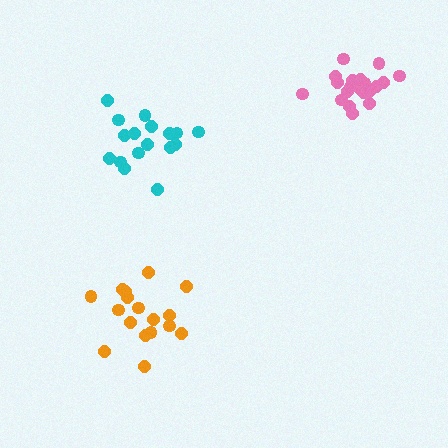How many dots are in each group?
Group 1: 17 dots, Group 2: 17 dots, Group 3: 21 dots (55 total).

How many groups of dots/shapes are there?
There are 3 groups.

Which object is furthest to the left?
The orange cluster is leftmost.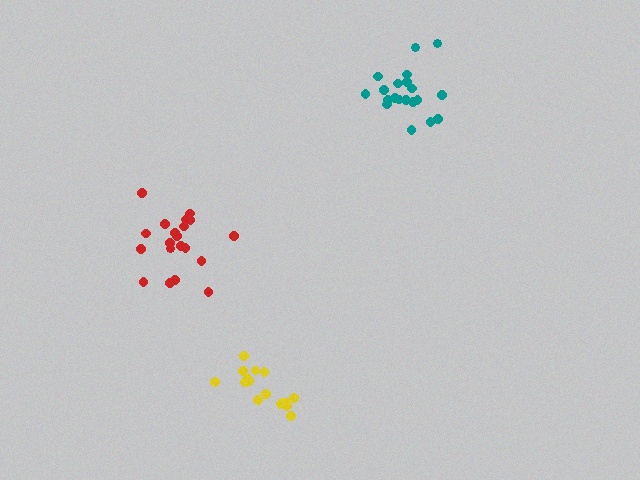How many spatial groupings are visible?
There are 3 spatial groupings.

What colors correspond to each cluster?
The clusters are colored: red, yellow, teal.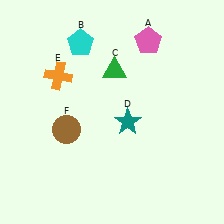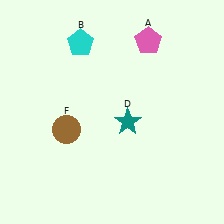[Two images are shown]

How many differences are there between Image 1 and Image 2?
There are 2 differences between the two images.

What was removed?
The green triangle (C), the orange cross (E) were removed in Image 2.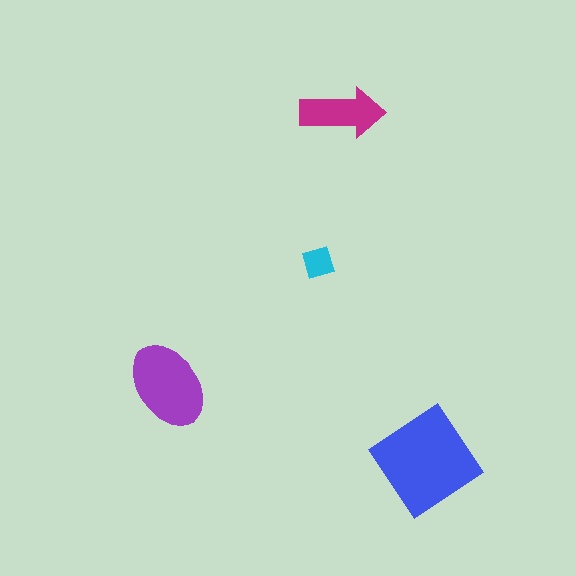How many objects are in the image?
There are 4 objects in the image.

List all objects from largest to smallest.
The blue diamond, the purple ellipse, the magenta arrow, the cyan square.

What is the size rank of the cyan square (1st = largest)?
4th.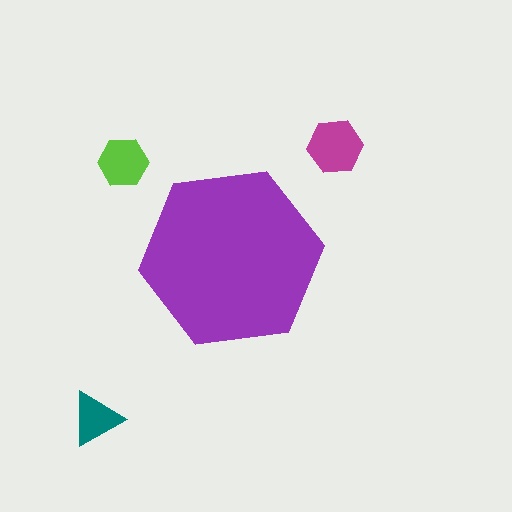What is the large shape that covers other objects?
A purple hexagon.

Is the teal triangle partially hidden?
No, the teal triangle is fully visible.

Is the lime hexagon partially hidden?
No, the lime hexagon is fully visible.